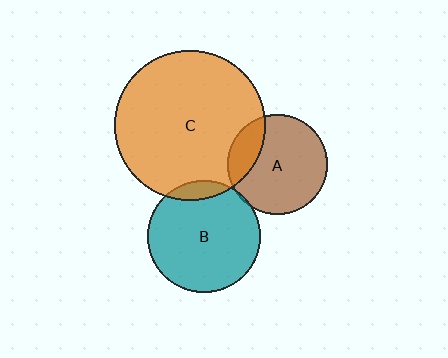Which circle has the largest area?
Circle C (orange).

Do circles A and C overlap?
Yes.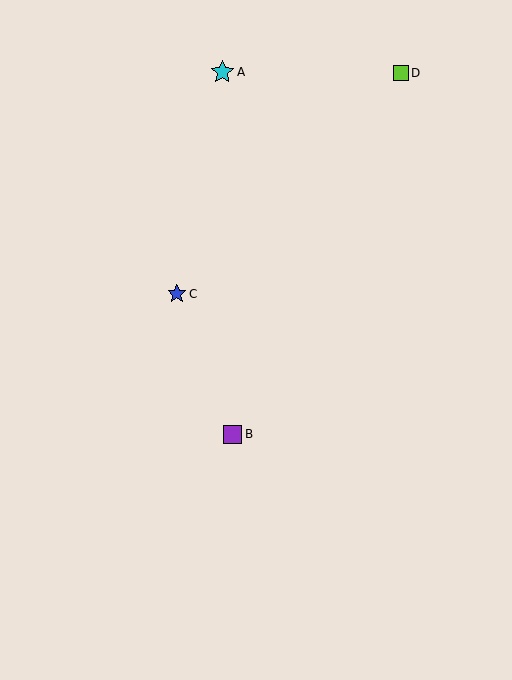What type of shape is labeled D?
Shape D is a lime square.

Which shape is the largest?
The cyan star (labeled A) is the largest.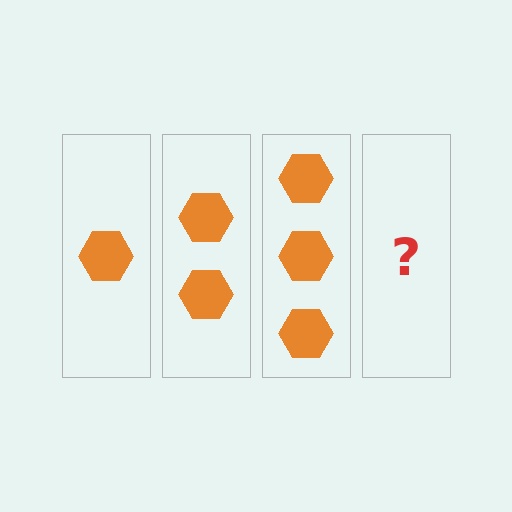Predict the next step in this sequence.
The next step is 4 hexagons.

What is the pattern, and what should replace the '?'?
The pattern is that each step adds one more hexagon. The '?' should be 4 hexagons.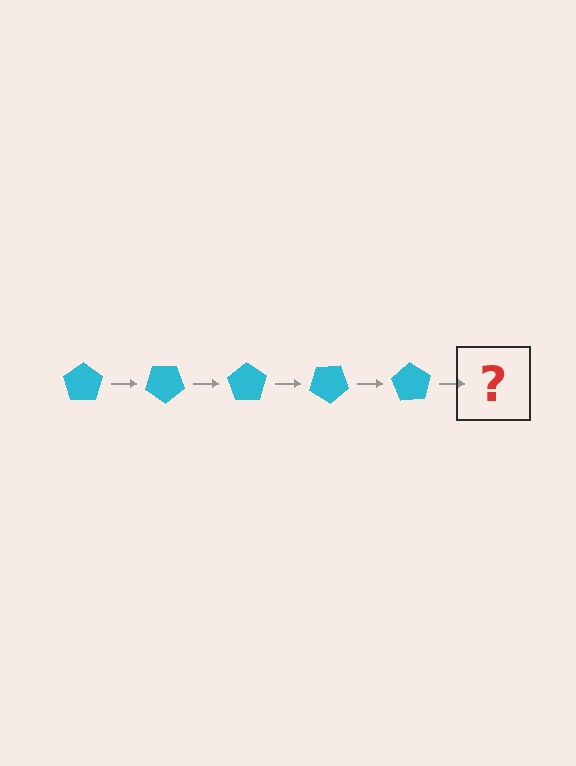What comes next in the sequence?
The next element should be a cyan pentagon rotated 175 degrees.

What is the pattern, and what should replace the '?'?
The pattern is that the pentagon rotates 35 degrees each step. The '?' should be a cyan pentagon rotated 175 degrees.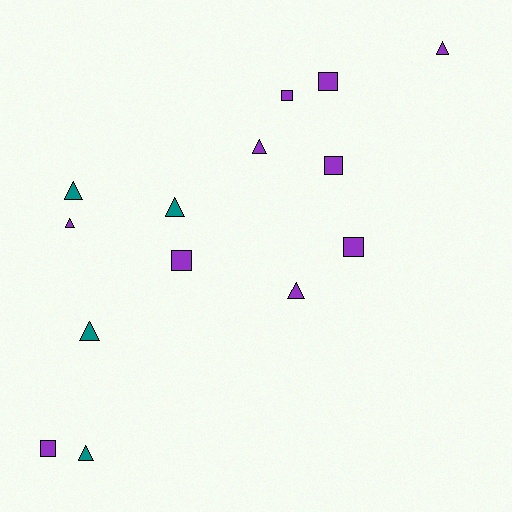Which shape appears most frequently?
Triangle, with 8 objects.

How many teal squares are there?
There are no teal squares.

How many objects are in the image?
There are 14 objects.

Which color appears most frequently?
Purple, with 10 objects.